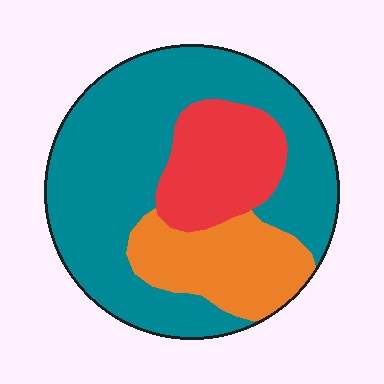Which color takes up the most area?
Teal, at roughly 60%.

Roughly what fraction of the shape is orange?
Orange covers 20% of the shape.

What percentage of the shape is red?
Red takes up between a sixth and a third of the shape.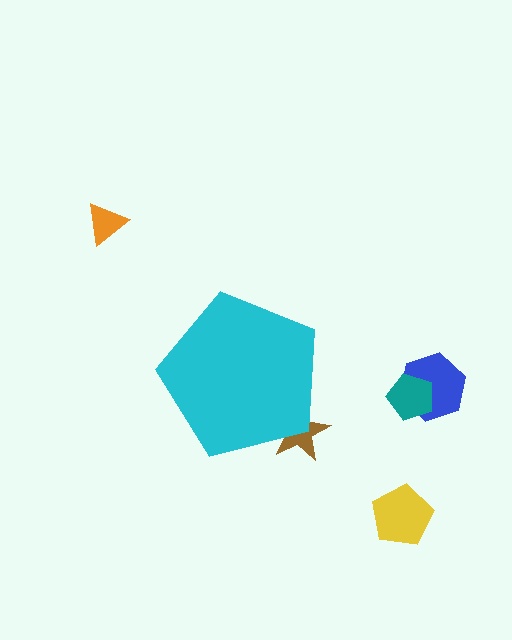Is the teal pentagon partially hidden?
No, the teal pentagon is fully visible.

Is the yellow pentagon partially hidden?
No, the yellow pentagon is fully visible.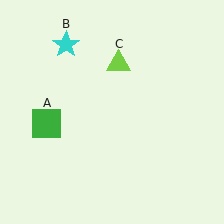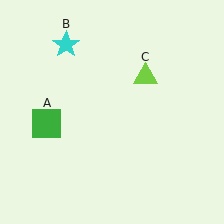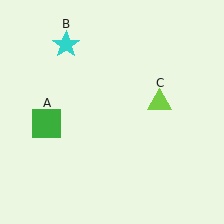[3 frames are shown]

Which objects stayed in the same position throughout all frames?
Green square (object A) and cyan star (object B) remained stationary.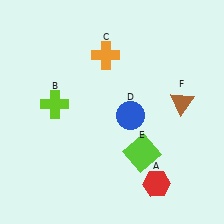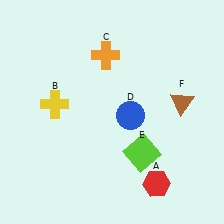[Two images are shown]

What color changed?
The cross (B) changed from lime in Image 1 to yellow in Image 2.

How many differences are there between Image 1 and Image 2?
There is 1 difference between the two images.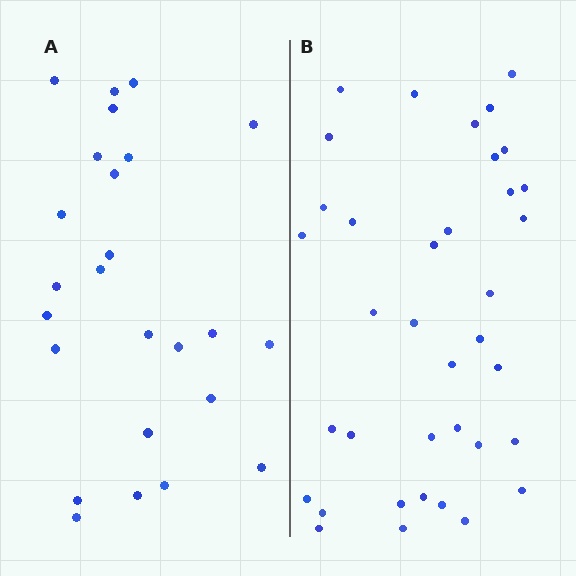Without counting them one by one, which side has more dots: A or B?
Region B (the right region) has more dots.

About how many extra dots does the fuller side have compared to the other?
Region B has roughly 12 or so more dots than region A.